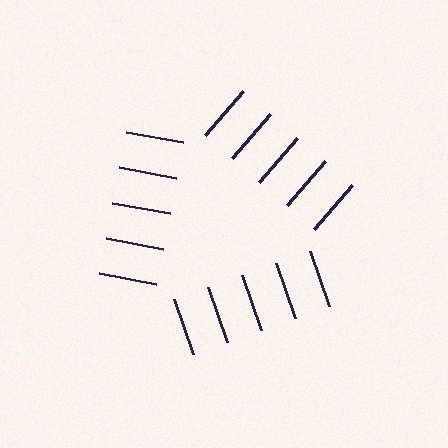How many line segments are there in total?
15 — 5 along each of the 3 edges.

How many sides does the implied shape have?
3 sides — the line-ends trace a triangle.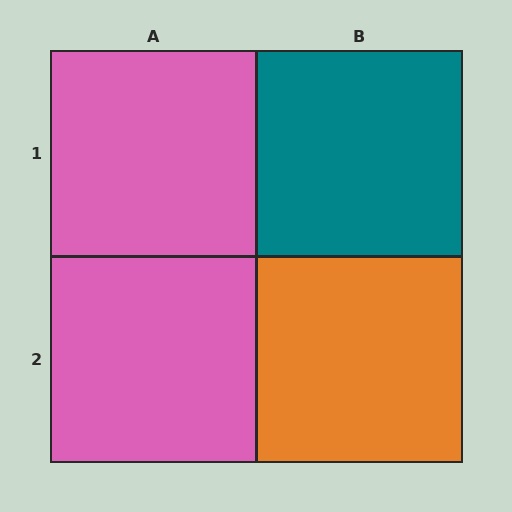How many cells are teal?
1 cell is teal.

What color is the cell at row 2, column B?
Orange.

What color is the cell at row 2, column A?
Pink.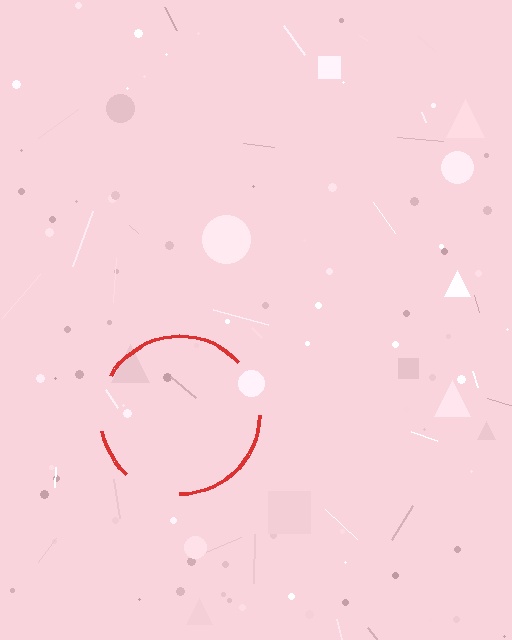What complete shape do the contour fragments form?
The contour fragments form a circle.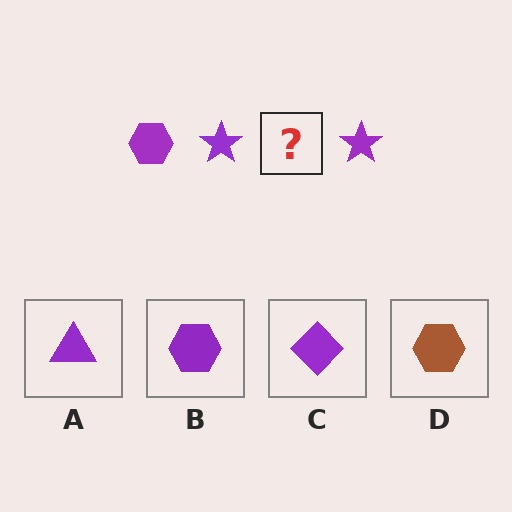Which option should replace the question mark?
Option B.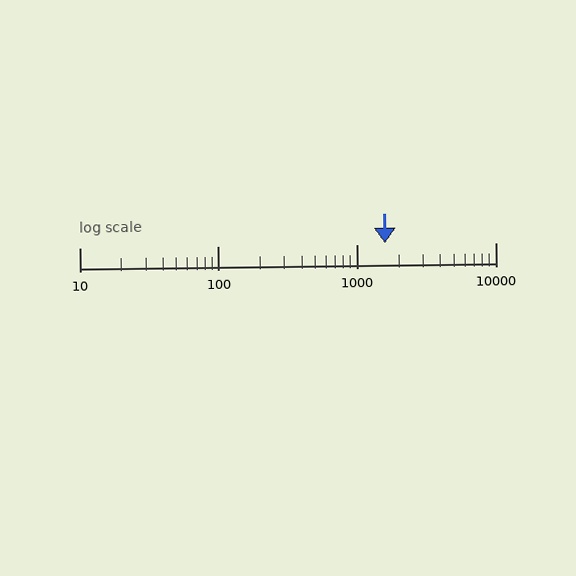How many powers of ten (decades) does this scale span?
The scale spans 3 decades, from 10 to 10000.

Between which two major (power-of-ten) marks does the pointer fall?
The pointer is between 1000 and 10000.